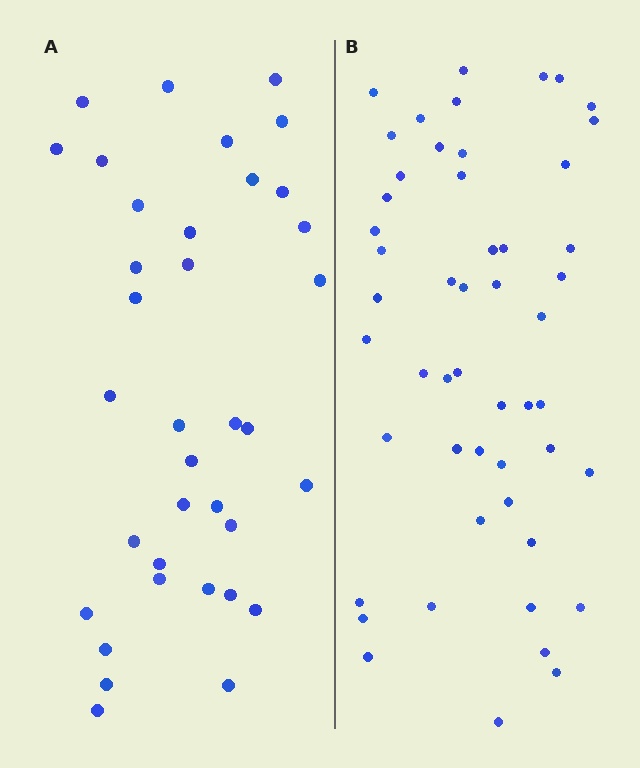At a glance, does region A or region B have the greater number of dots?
Region B (the right region) has more dots.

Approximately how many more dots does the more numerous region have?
Region B has approximately 15 more dots than region A.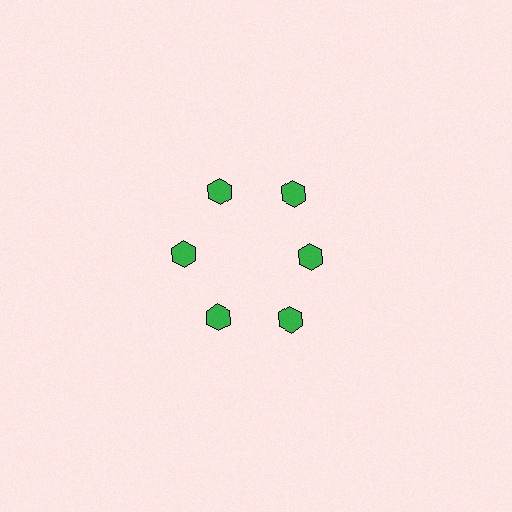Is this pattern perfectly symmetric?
No. The 6 green hexagons are arranged in a ring, but one element near the 3 o'clock position is pulled inward toward the center, breaking the 6-fold rotational symmetry.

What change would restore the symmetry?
The symmetry would be restored by moving it outward, back onto the ring so that all 6 hexagons sit at equal angles and equal distance from the center.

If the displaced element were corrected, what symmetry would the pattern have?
It would have 6-fold rotational symmetry — the pattern would map onto itself every 60 degrees.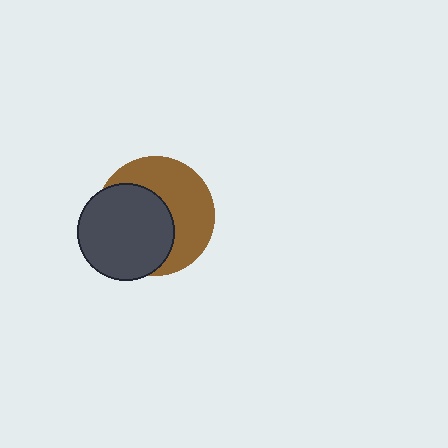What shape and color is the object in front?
The object in front is a dark gray circle.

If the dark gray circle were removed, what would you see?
You would see the complete brown circle.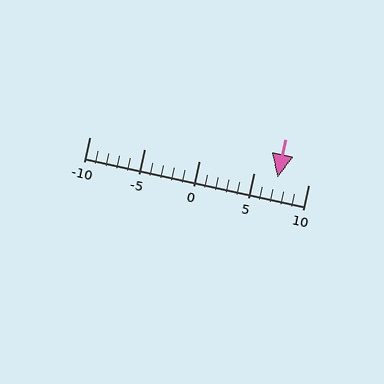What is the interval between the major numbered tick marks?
The major tick marks are spaced 5 units apart.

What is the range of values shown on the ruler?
The ruler shows values from -10 to 10.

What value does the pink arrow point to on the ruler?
The pink arrow points to approximately 7.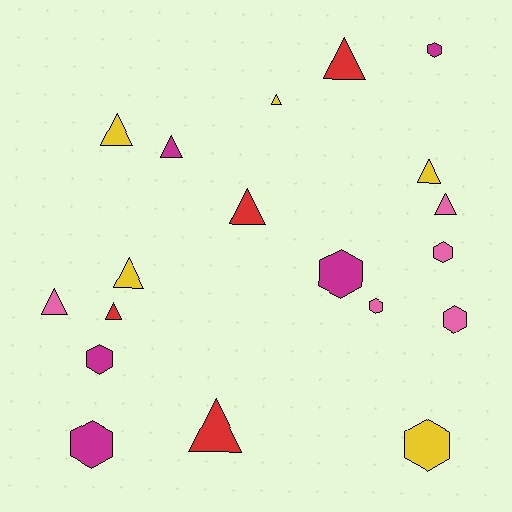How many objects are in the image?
There are 19 objects.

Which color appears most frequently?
Magenta, with 5 objects.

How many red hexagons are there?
There are no red hexagons.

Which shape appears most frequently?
Triangle, with 11 objects.